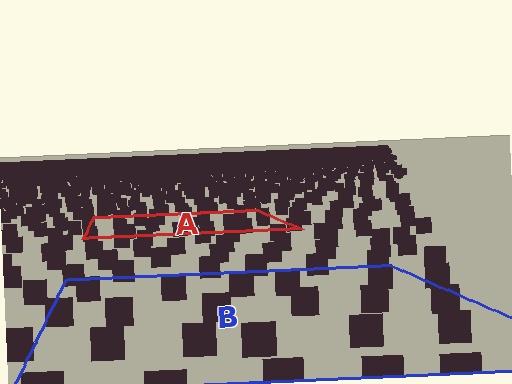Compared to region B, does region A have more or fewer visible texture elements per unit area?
Region A has more texture elements per unit area — they are packed more densely because it is farther away.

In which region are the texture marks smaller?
The texture marks are smaller in region A, because it is farther away.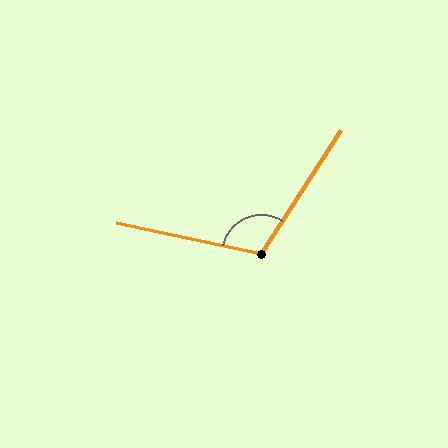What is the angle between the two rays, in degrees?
Approximately 110 degrees.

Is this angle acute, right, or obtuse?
It is obtuse.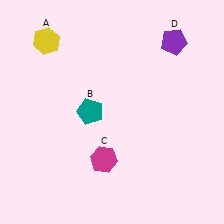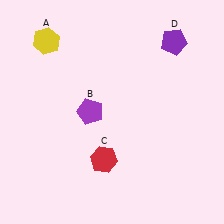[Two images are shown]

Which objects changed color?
B changed from teal to purple. C changed from magenta to red.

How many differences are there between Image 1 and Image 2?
There are 2 differences between the two images.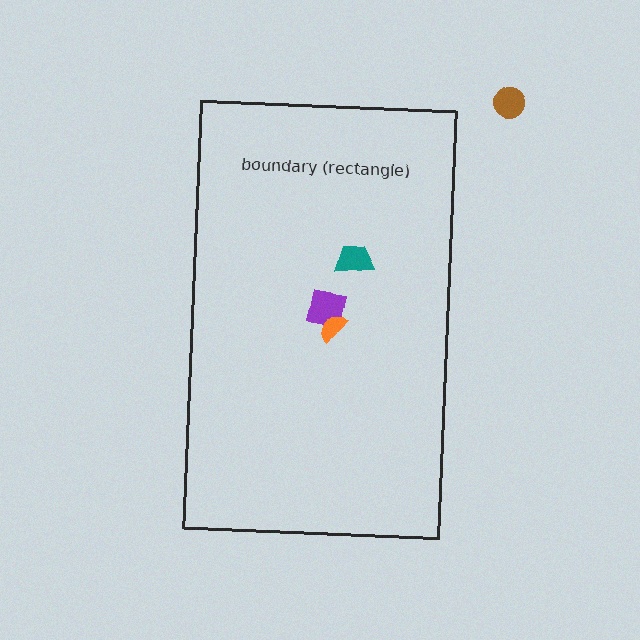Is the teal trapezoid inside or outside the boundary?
Inside.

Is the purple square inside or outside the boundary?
Inside.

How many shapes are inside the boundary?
3 inside, 1 outside.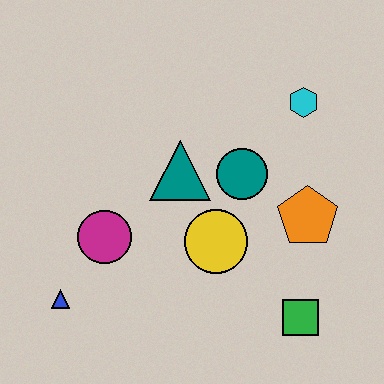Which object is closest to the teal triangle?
The teal circle is closest to the teal triangle.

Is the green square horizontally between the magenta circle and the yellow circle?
No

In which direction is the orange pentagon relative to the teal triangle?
The orange pentagon is to the right of the teal triangle.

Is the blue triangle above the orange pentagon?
No